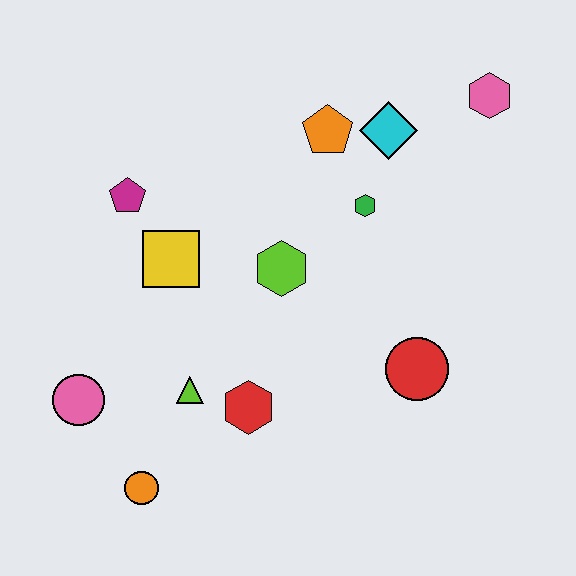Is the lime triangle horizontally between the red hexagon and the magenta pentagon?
Yes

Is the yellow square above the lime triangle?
Yes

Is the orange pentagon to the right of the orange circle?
Yes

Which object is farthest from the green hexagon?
The orange circle is farthest from the green hexagon.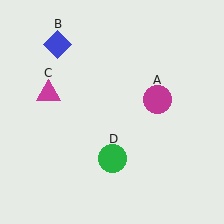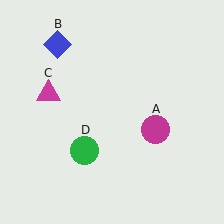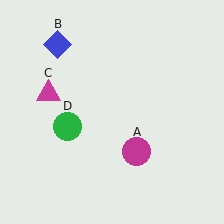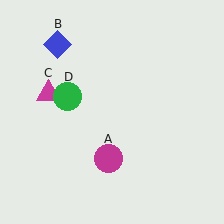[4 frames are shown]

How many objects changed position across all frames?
2 objects changed position: magenta circle (object A), green circle (object D).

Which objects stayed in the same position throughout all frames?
Blue diamond (object B) and magenta triangle (object C) remained stationary.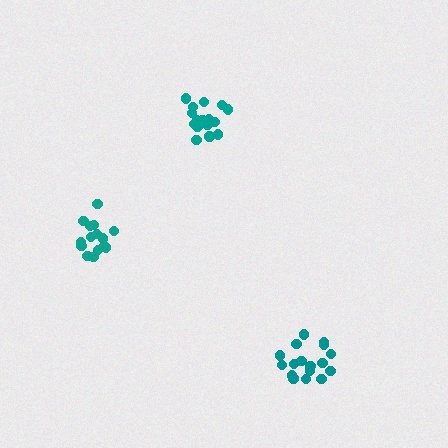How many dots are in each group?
Group 1: 16 dots, Group 2: 15 dots, Group 3: 18 dots (49 total).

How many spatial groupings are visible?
There are 3 spatial groupings.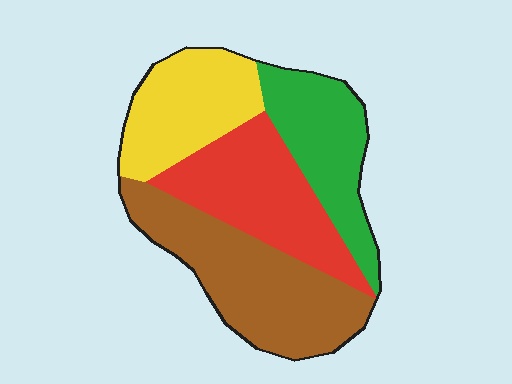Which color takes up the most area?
Brown, at roughly 30%.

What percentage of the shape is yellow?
Yellow covers around 20% of the shape.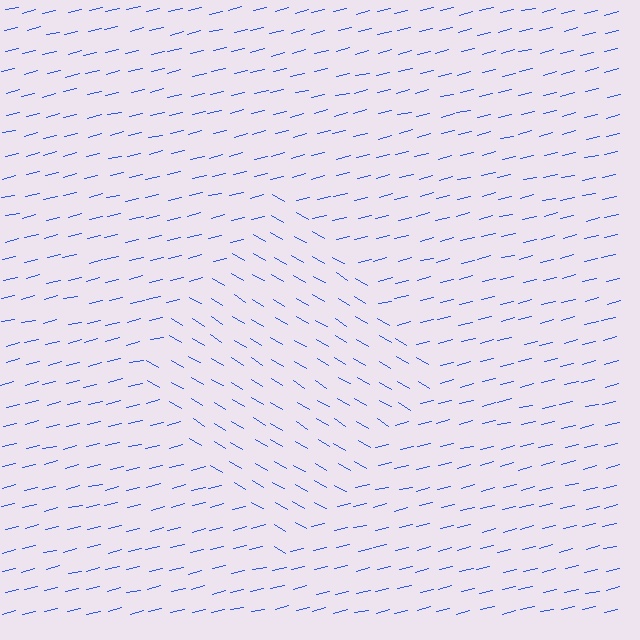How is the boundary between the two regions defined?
The boundary is defined purely by a change in line orientation (approximately 45 degrees difference). All lines are the same color and thickness.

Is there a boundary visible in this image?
Yes, there is a texture boundary formed by a change in line orientation.